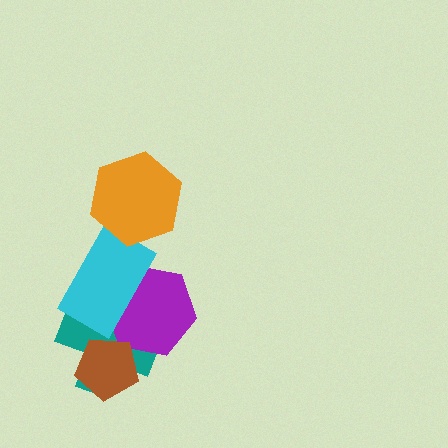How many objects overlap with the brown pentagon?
2 objects overlap with the brown pentagon.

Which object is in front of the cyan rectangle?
The orange hexagon is in front of the cyan rectangle.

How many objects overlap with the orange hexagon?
1 object overlaps with the orange hexagon.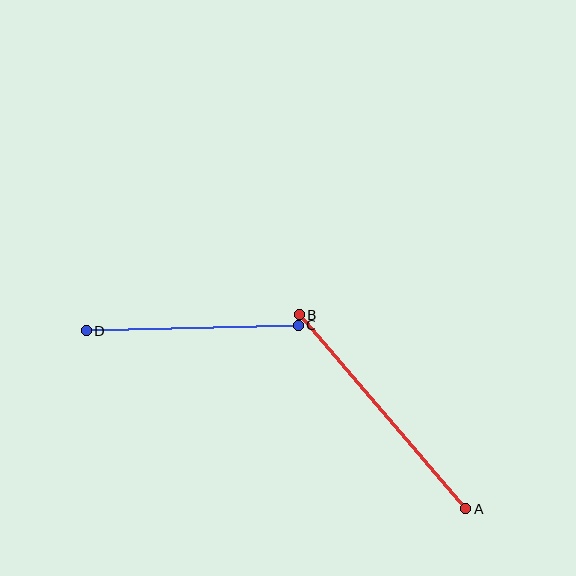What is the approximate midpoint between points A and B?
The midpoint is at approximately (383, 412) pixels.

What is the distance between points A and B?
The distance is approximately 256 pixels.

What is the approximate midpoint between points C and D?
The midpoint is at approximately (192, 328) pixels.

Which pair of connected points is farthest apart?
Points A and B are farthest apart.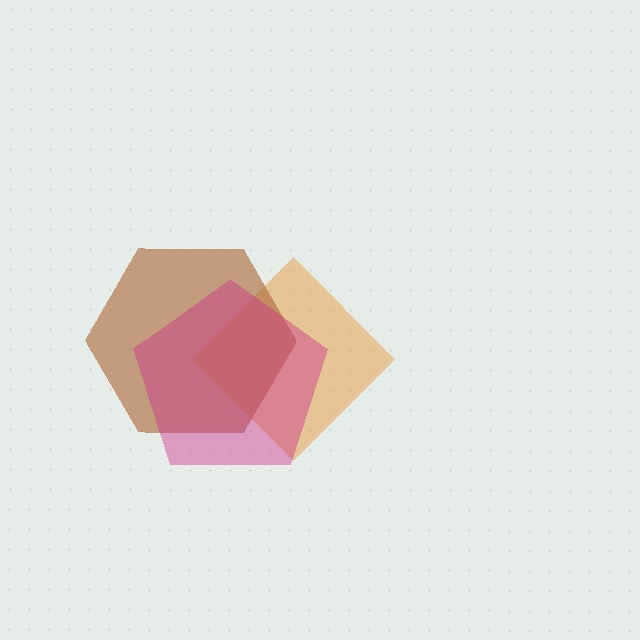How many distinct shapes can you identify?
There are 3 distinct shapes: an orange diamond, a brown hexagon, a magenta pentagon.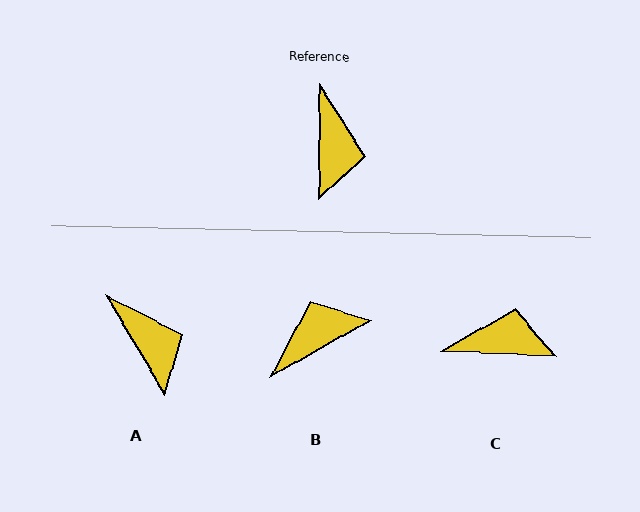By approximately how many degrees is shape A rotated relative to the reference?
Approximately 31 degrees counter-clockwise.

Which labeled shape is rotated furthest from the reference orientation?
B, about 120 degrees away.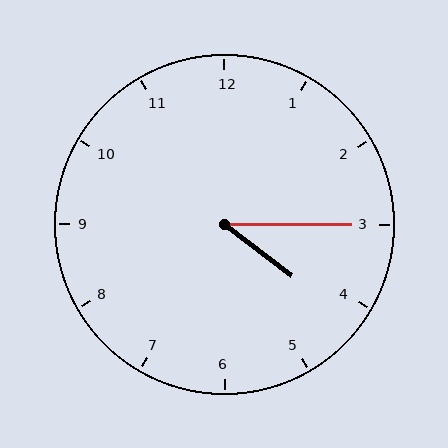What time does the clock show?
4:15.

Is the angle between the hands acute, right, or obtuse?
It is acute.